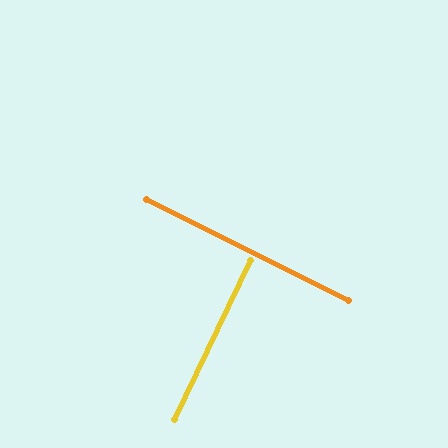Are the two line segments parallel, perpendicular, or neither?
Perpendicular — they meet at approximately 89°.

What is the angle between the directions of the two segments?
Approximately 89 degrees.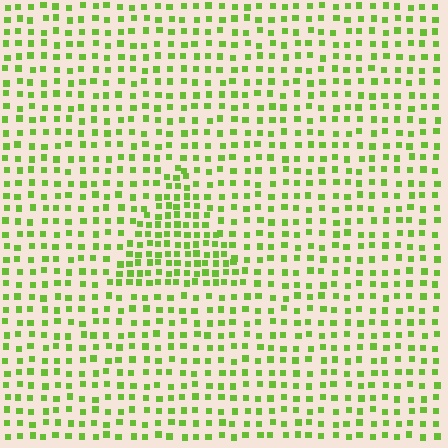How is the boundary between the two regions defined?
The boundary is defined by a change in element density (approximately 1.7x ratio). All elements are the same color, size, and shape.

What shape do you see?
I see a triangle.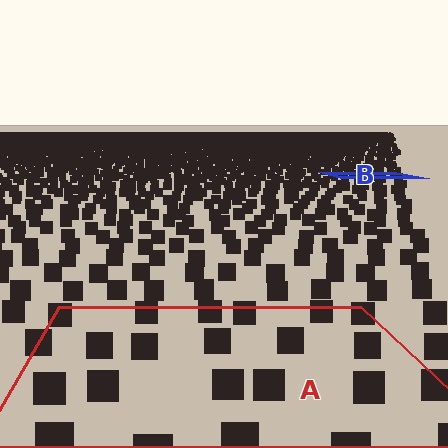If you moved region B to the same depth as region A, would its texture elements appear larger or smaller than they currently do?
They would appear larger. At a closer depth, the same texture elements are projected at a bigger on-screen size.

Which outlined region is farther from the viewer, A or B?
Region B is farther from the viewer — the texture elements inside it appear smaller and more densely packed.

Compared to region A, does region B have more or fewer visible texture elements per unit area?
Region B has more texture elements per unit area — they are packed more densely because it is farther away.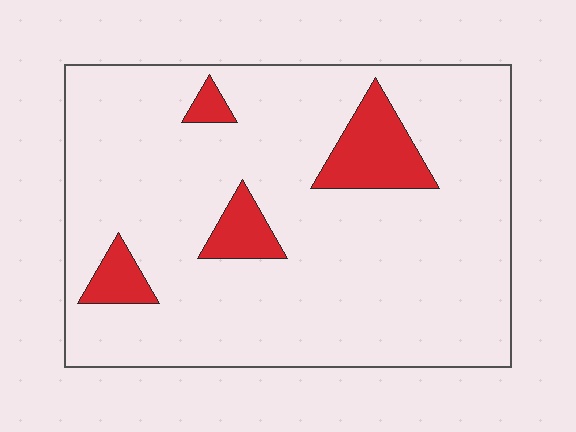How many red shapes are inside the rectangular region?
4.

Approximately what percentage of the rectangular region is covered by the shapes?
Approximately 10%.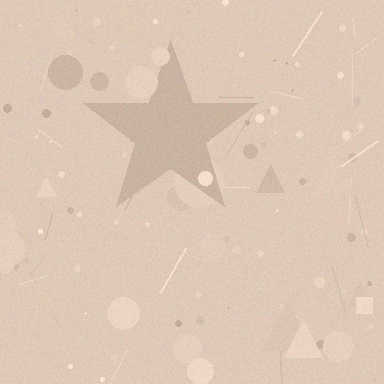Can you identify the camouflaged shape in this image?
The camouflaged shape is a star.